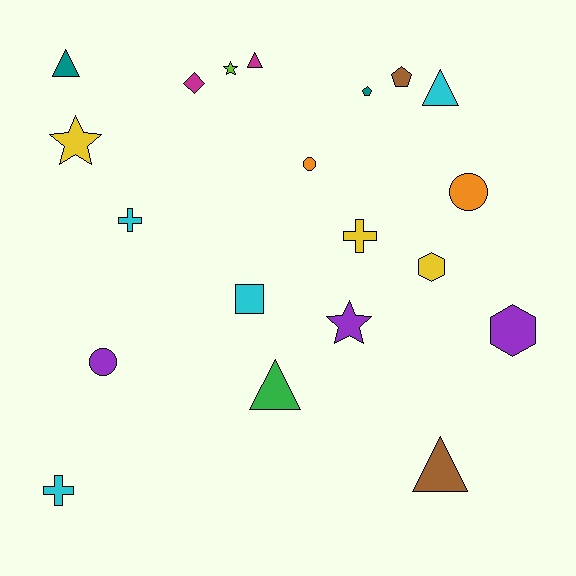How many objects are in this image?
There are 20 objects.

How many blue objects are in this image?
There are no blue objects.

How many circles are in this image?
There are 3 circles.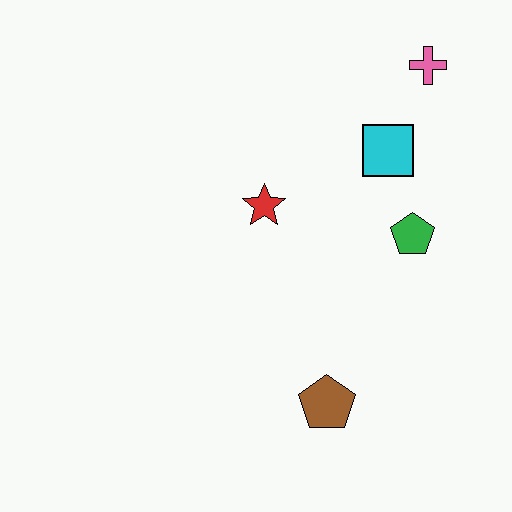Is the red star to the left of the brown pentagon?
Yes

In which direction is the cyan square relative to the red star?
The cyan square is to the right of the red star.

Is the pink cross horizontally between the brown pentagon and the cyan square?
No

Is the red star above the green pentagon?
Yes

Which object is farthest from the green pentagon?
The brown pentagon is farthest from the green pentagon.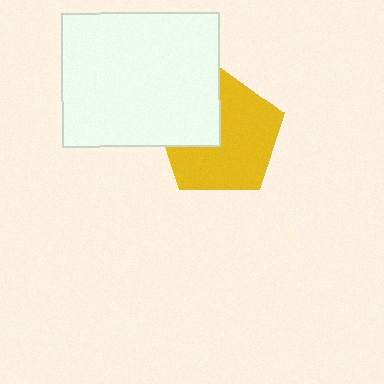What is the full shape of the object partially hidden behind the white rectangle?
The partially hidden object is a yellow pentagon.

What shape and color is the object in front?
The object in front is a white rectangle.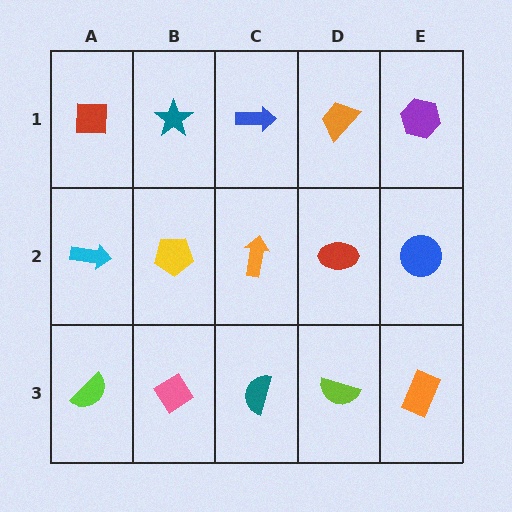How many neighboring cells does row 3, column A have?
2.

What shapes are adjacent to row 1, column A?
A cyan arrow (row 2, column A), a teal star (row 1, column B).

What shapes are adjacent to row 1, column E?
A blue circle (row 2, column E), an orange trapezoid (row 1, column D).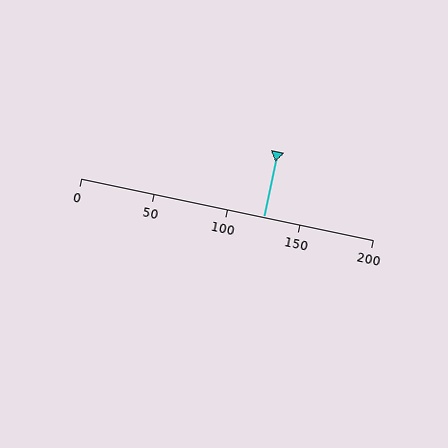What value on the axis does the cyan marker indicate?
The marker indicates approximately 125.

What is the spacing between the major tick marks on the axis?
The major ticks are spaced 50 apart.